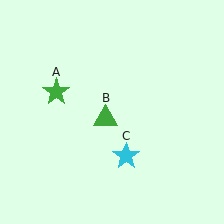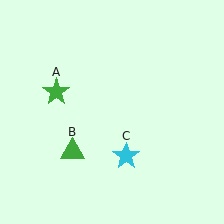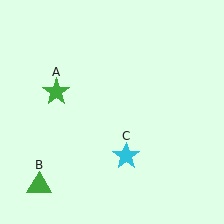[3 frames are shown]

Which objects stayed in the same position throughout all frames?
Green star (object A) and cyan star (object C) remained stationary.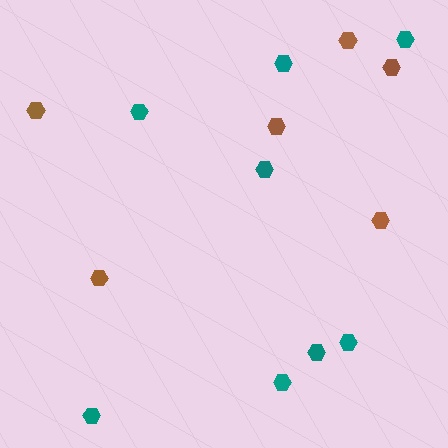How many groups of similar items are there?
There are 2 groups: one group of brown hexagons (6) and one group of teal hexagons (8).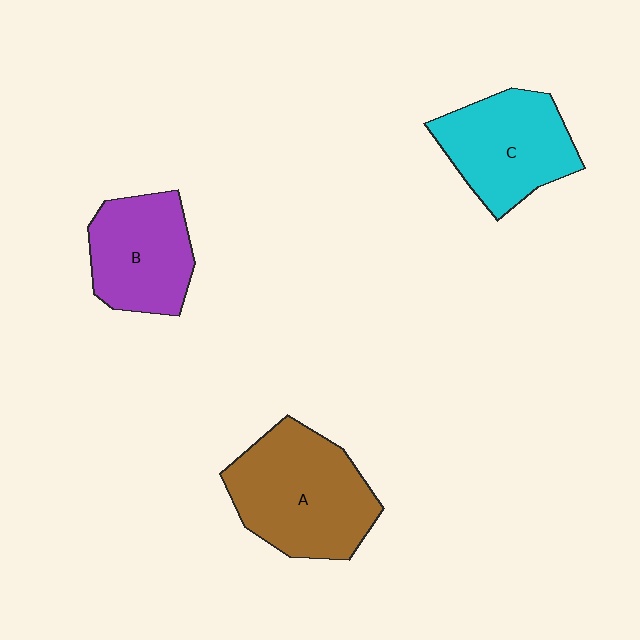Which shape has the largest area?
Shape A (brown).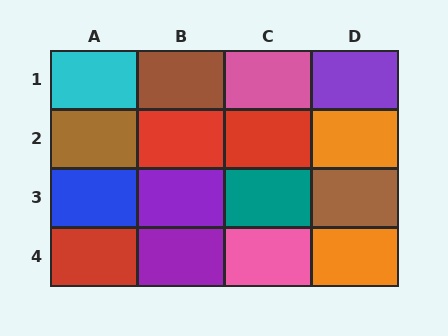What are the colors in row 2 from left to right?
Brown, red, red, orange.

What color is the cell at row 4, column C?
Pink.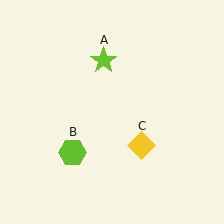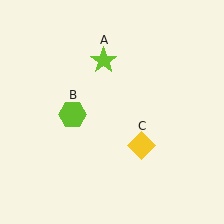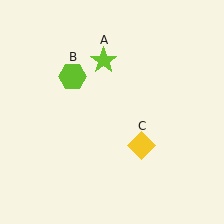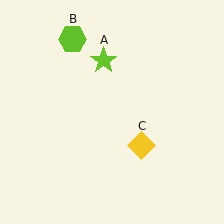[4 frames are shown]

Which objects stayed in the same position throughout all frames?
Lime star (object A) and yellow diamond (object C) remained stationary.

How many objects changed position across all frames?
1 object changed position: lime hexagon (object B).